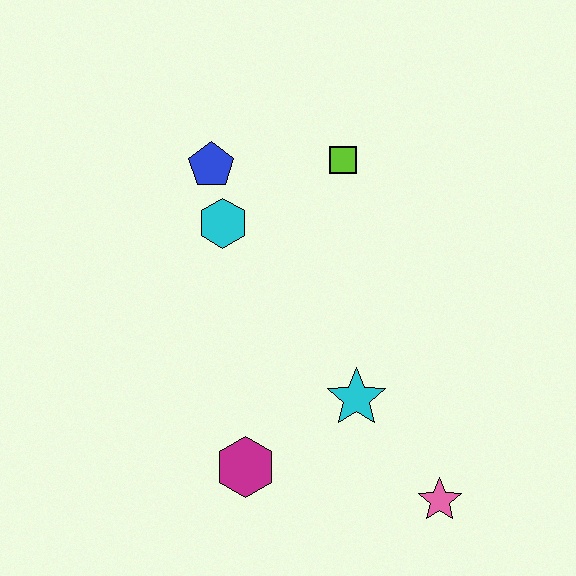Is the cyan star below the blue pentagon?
Yes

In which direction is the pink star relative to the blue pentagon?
The pink star is below the blue pentagon.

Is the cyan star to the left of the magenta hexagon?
No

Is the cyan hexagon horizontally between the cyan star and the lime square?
No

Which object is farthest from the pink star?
The blue pentagon is farthest from the pink star.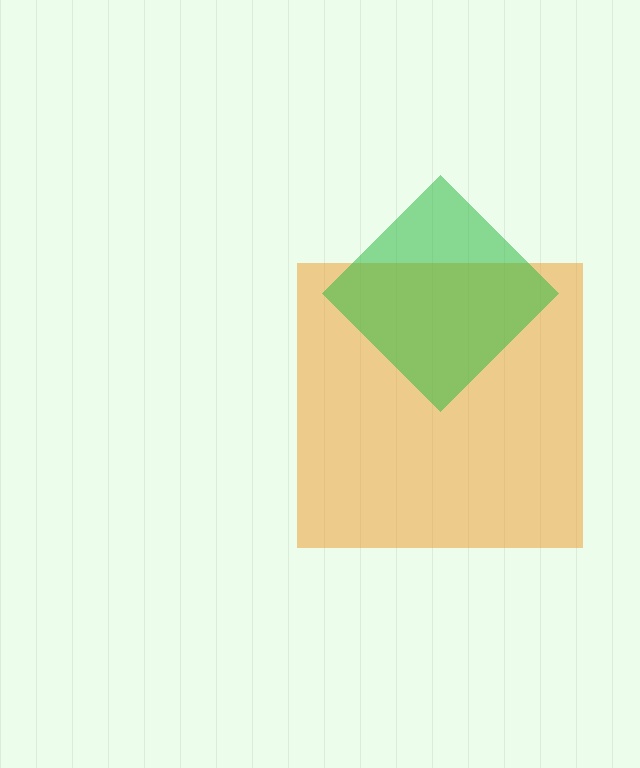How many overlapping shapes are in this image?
There are 2 overlapping shapes in the image.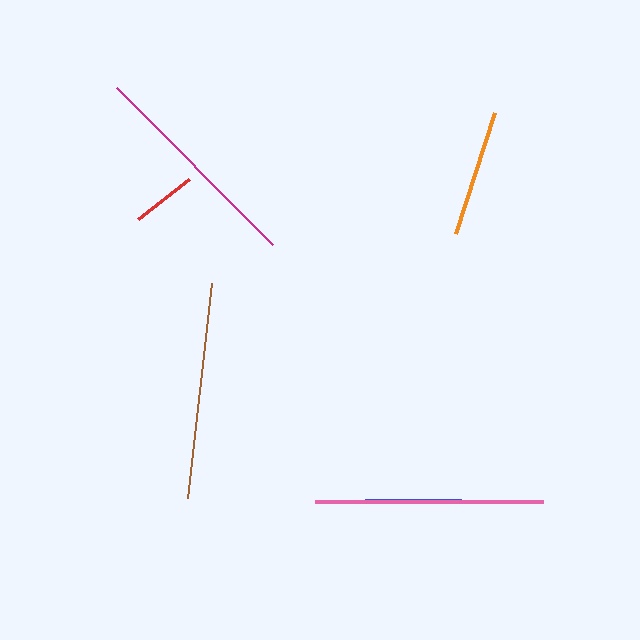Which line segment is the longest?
The pink line is the longest at approximately 228 pixels.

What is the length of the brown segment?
The brown segment is approximately 217 pixels long.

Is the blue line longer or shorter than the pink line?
The pink line is longer than the blue line.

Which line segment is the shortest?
The red line is the shortest at approximately 65 pixels.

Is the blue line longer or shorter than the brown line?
The brown line is longer than the blue line.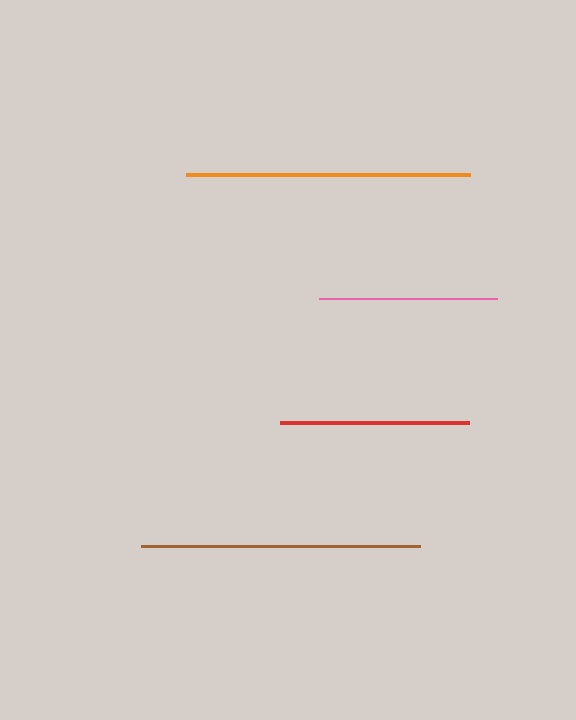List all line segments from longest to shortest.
From longest to shortest: orange, brown, red, pink.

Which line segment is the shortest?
The pink line is the shortest at approximately 177 pixels.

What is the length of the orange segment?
The orange segment is approximately 284 pixels long.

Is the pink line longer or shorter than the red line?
The red line is longer than the pink line.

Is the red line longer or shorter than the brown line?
The brown line is longer than the red line.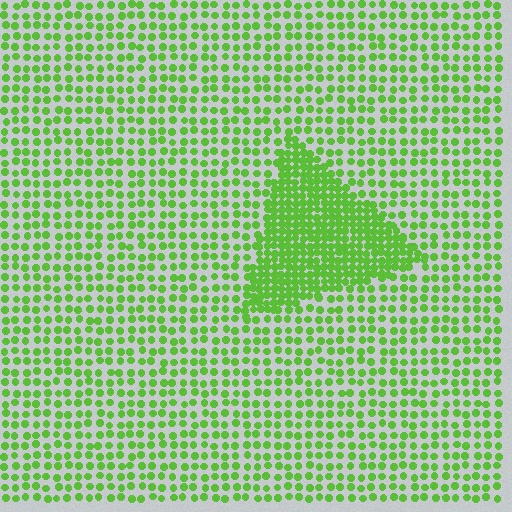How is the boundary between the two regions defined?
The boundary is defined by a change in element density (approximately 2.2x ratio). All elements are the same color, size, and shape.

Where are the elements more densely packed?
The elements are more densely packed inside the triangle boundary.